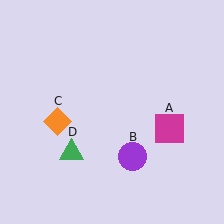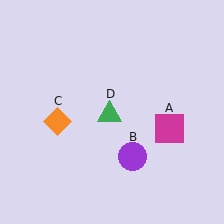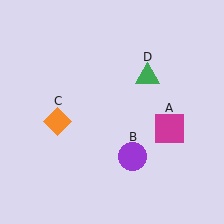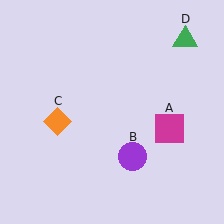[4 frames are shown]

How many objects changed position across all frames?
1 object changed position: green triangle (object D).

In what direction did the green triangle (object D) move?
The green triangle (object D) moved up and to the right.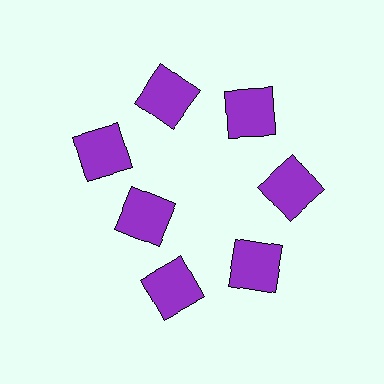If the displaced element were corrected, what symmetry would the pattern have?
It would have 7-fold rotational symmetry — the pattern would map onto itself every 51 degrees.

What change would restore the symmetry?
The symmetry would be restored by moving it outward, back onto the ring so that all 7 squares sit at equal angles and equal distance from the center.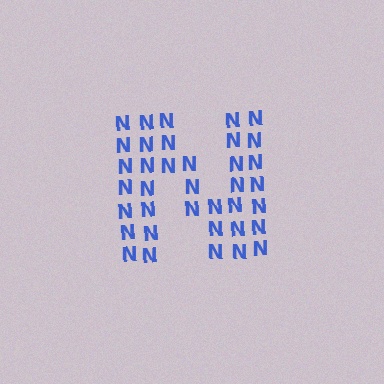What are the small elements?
The small elements are letter N's.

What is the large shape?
The large shape is the letter N.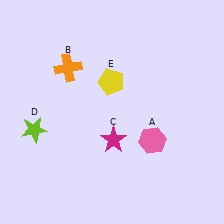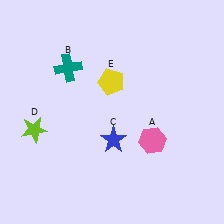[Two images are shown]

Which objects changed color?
B changed from orange to teal. C changed from magenta to blue.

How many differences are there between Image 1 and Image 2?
There are 2 differences between the two images.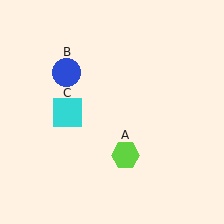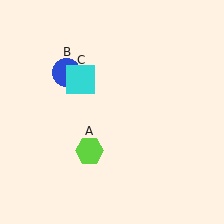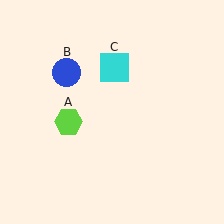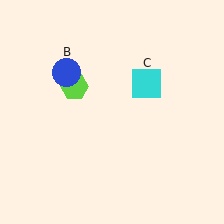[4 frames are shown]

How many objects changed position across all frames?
2 objects changed position: lime hexagon (object A), cyan square (object C).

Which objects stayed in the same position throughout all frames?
Blue circle (object B) remained stationary.